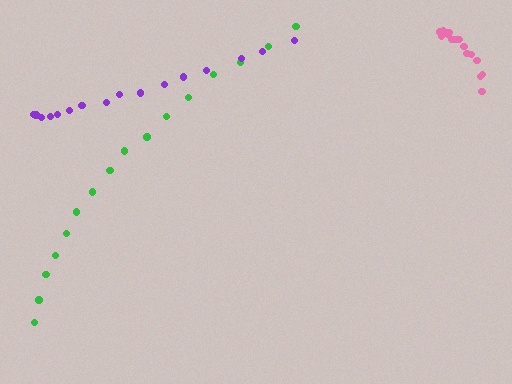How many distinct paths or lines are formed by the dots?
There are 3 distinct paths.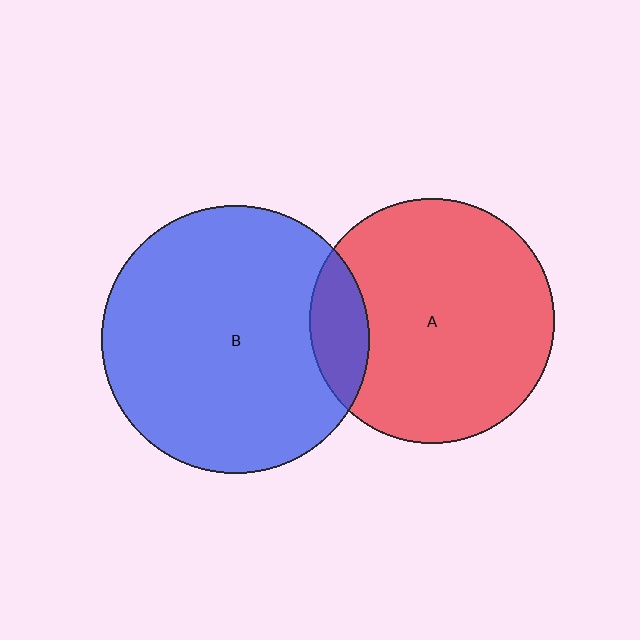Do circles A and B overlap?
Yes.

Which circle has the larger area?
Circle B (blue).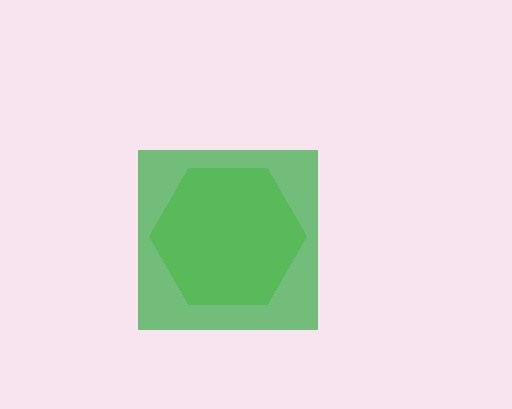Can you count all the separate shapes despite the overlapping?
Yes, there are 2 separate shapes.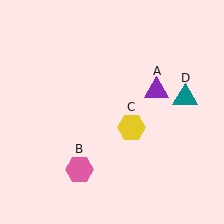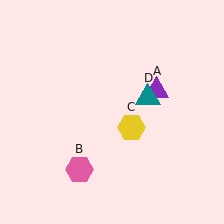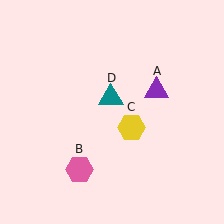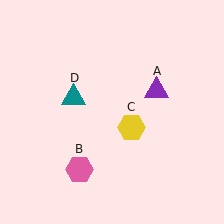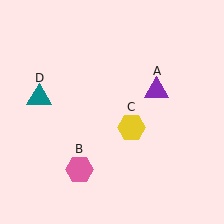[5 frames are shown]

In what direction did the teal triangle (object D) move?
The teal triangle (object D) moved left.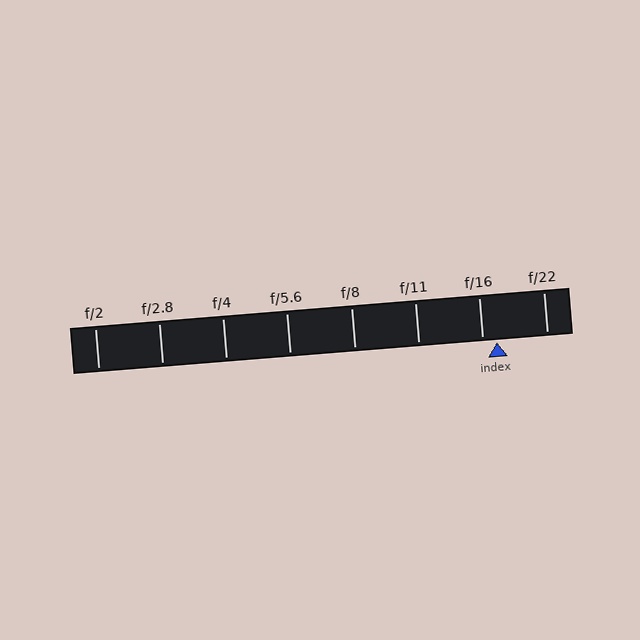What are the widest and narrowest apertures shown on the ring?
The widest aperture shown is f/2 and the narrowest is f/22.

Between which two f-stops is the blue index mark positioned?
The index mark is between f/16 and f/22.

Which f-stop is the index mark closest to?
The index mark is closest to f/16.